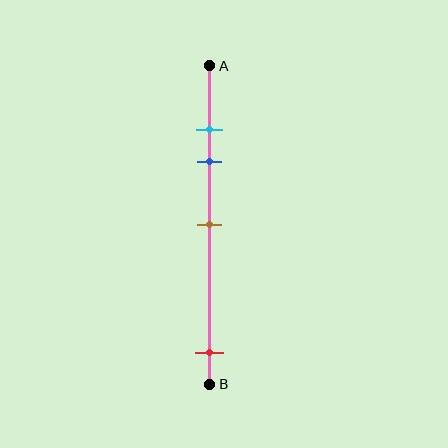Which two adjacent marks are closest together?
The cyan and blue marks are the closest adjacent pair.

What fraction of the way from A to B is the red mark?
The red mark is approximately 90% (0.9) of the way from A to B.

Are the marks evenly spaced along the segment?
No, the marks are not evenly spaced.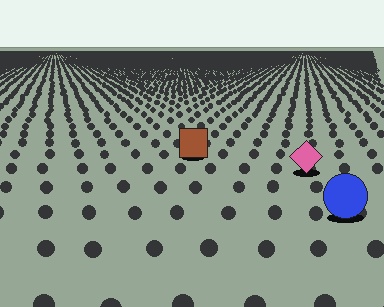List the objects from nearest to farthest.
From nearest to farthest: the blue circle, the pink diamond, the brown square.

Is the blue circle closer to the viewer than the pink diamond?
Yes. The blue circle is closer — you can tell from the texture gradient: the ground texture is coarser near it.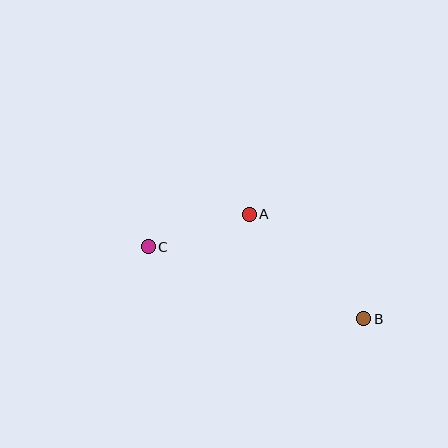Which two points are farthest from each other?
Points B and C are farthest from each other.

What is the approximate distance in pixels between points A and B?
The distance between A and B is approximately 155 pixels.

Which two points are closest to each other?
Points A and C are closest to each other.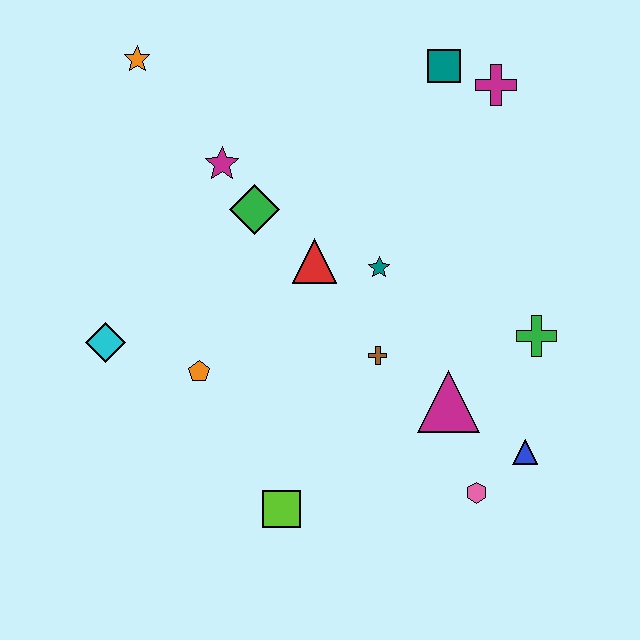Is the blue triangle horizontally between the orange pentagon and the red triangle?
No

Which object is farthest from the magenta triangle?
The orange star is farthest from the magenta triangle.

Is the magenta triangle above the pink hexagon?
Yes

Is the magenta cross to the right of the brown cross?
Yes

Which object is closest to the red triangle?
The teal star is closest to the red triangle.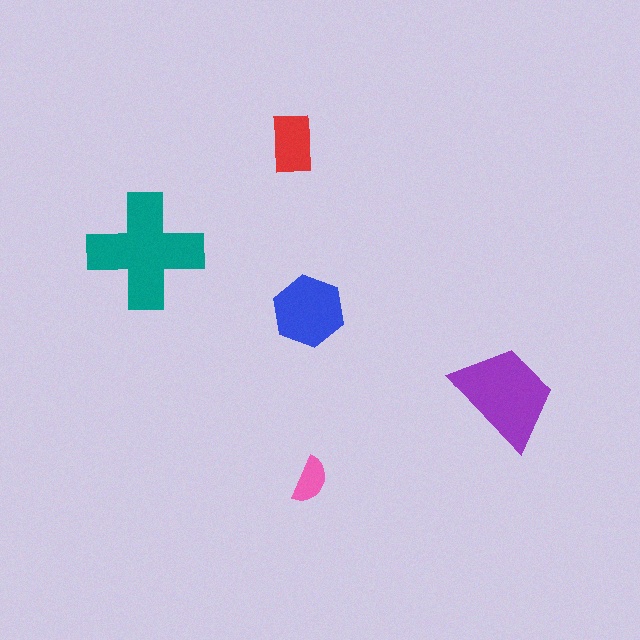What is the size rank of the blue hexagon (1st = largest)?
3rd.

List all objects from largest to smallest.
The teal cross, the purple trapezoid, the blue hexagon, the red rectangle, the pink semicircle.